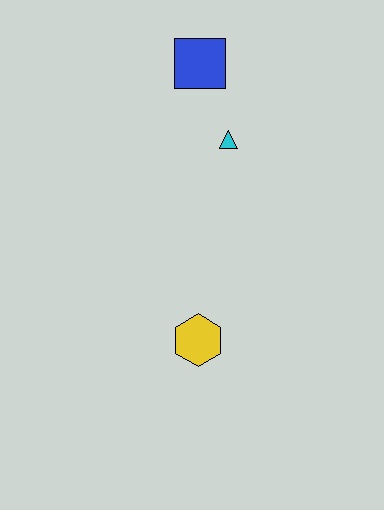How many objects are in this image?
There are 3 objects.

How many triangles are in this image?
There is 1 triangle.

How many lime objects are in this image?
There are no lime objects.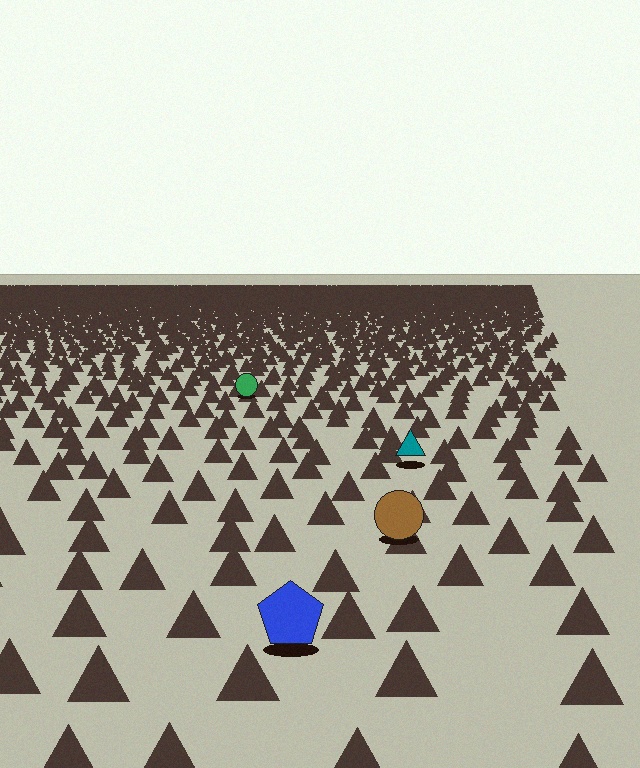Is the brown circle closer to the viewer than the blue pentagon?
No. The blue pentagon is closer — you can tell from the texture gradient: the ground texture is coarser near it.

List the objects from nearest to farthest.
From nearest to farthest: the blue pentagon, the brown circle, the teal triangle, the green circle.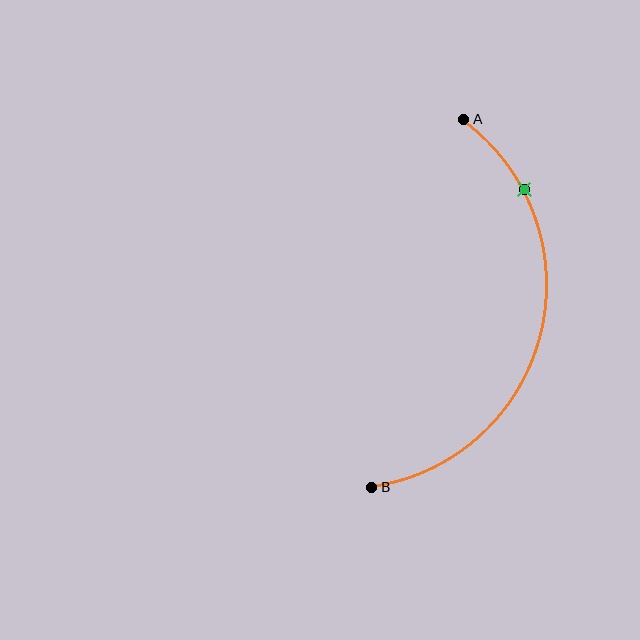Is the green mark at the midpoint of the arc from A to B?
No. The green mark lies on the arc but is closer to endpoint A. The arc midpoint would be at the point on the curve equidistant along the arc from both A and B.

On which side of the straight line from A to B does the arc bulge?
The arc bulges to the right of the straight line connecting A and B.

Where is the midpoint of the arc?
The arc midpoint is the point on the curve farthest from the straight line joining A and B. It sits to the right of that line.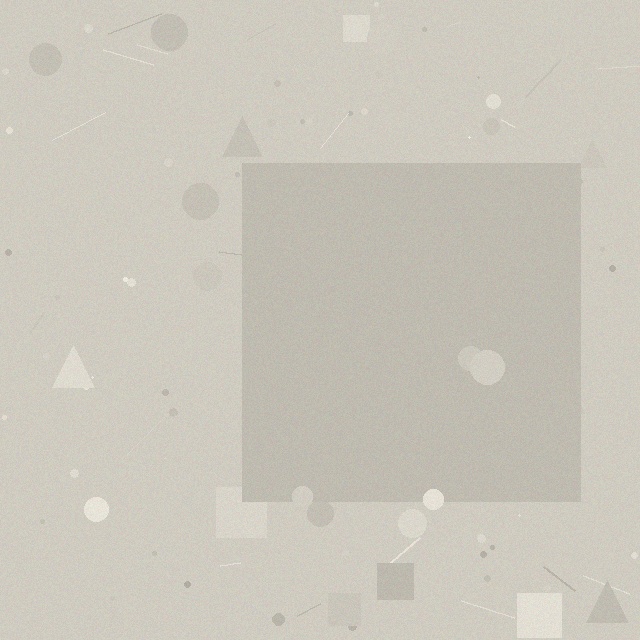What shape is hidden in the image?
A square is hidden in the image.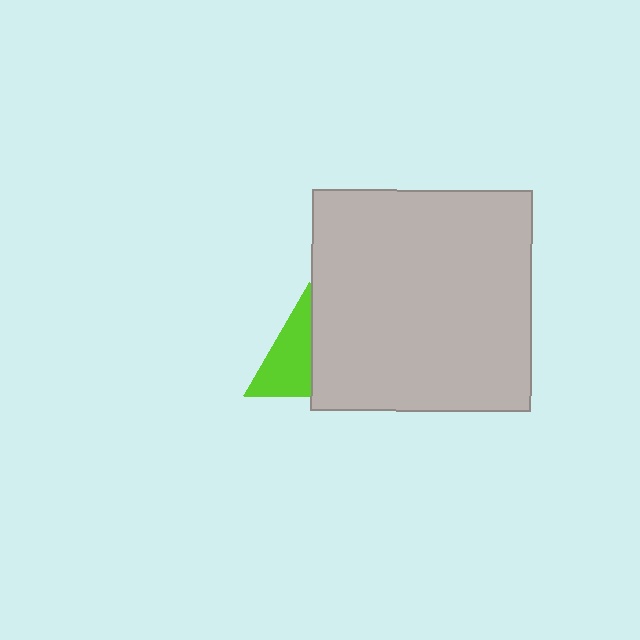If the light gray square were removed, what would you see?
You would see the complete lime triangle.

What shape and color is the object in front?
The object in front is a light gray square.